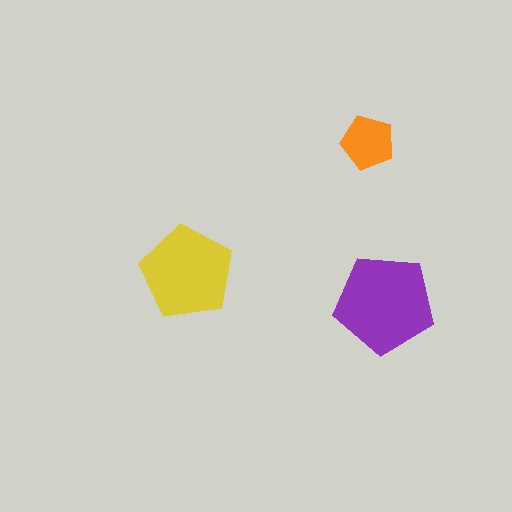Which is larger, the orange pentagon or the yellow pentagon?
The yellow one.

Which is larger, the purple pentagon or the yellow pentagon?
The purple one.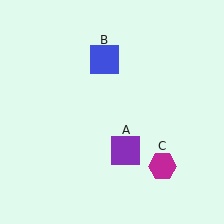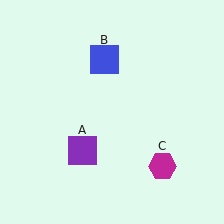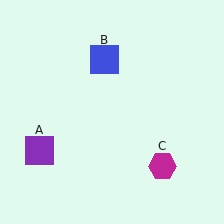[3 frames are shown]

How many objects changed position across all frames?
1 object changed position: purple square (object A).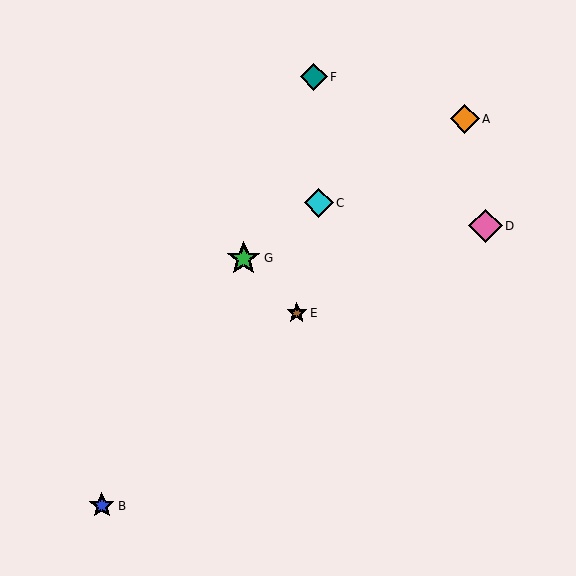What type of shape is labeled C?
Shape C is a cyan diamond.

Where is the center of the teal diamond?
The center of the teal diamond is at (314, 77).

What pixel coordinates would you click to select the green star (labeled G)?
Click at (244, 258) to select the green star G.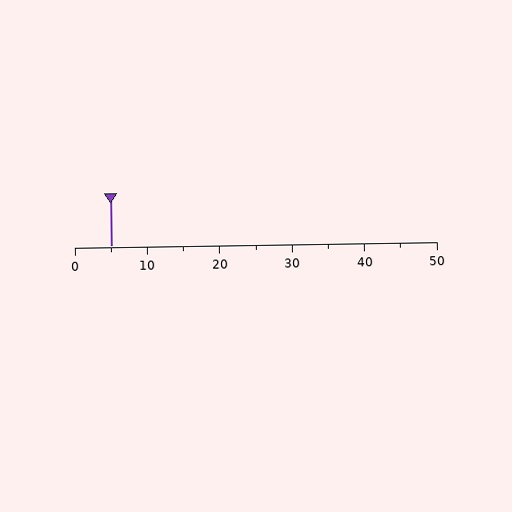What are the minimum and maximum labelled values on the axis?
The axis runs from 0 to 50.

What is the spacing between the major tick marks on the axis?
The major ticks are spaced 10 apart.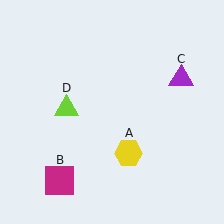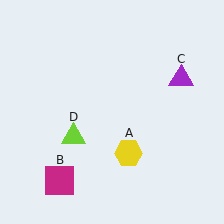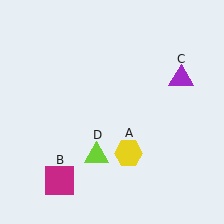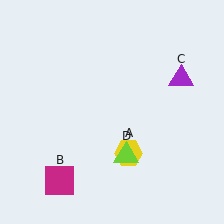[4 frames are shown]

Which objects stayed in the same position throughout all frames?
Yellow hexagon (object A) and magenta square (object B) and purple triangle (object C) remained stationary.